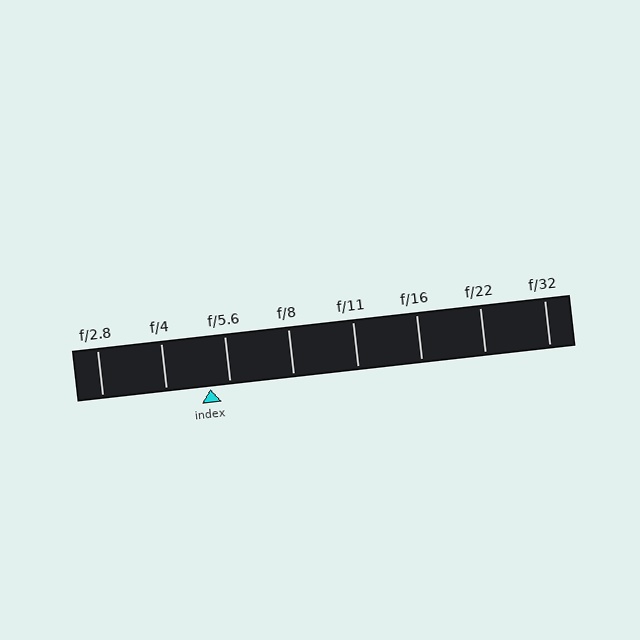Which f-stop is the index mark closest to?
The index mark is closest to f/5.6.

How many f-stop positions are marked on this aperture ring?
There are 8 f-stop positions marked.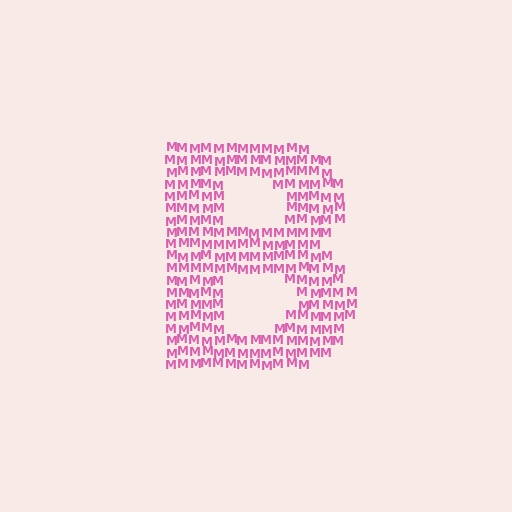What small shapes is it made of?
It is made of small letter M's.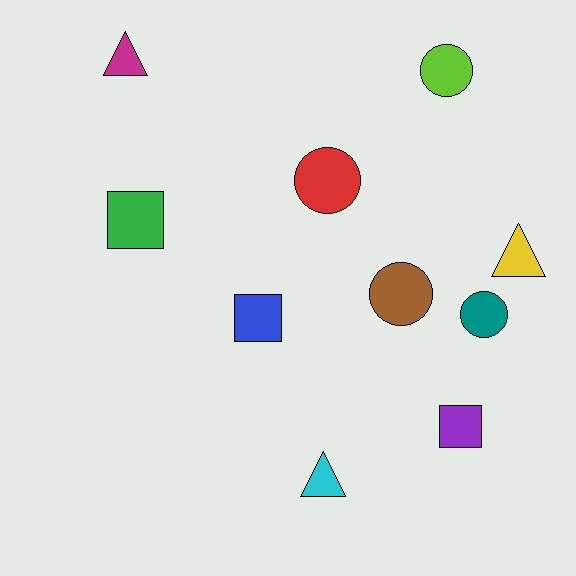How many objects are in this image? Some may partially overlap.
There are 10 objects.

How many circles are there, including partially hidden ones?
There are 4 circles.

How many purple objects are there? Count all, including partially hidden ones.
There is 1 purple object.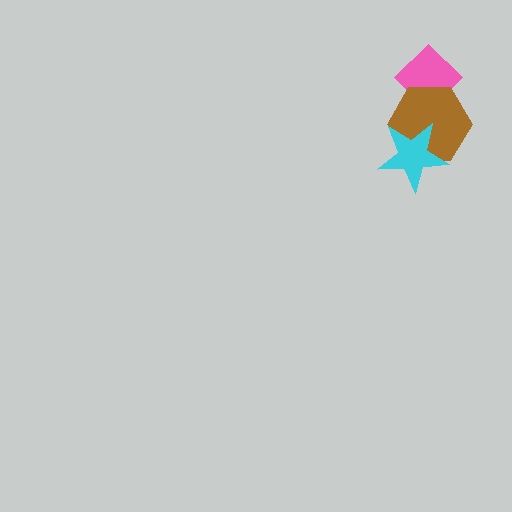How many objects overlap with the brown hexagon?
2 objects overlap with the brown hexagon.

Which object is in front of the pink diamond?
The brown hexagon is in front of the pink diamond.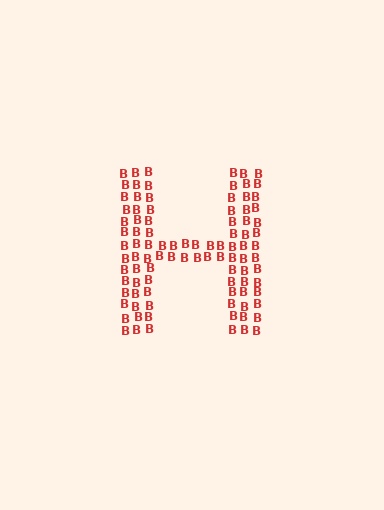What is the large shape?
The large shape is the letter H.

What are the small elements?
The small elements are letter B's.